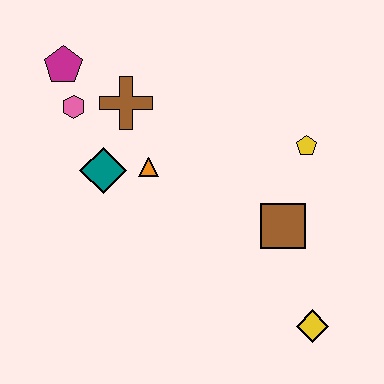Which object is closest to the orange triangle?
The teal diamond is closest to the orange triangle.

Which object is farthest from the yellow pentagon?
The magenta pentagon is farthest from the yellow pentagon.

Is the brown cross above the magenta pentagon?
No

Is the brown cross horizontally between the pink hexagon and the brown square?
Yes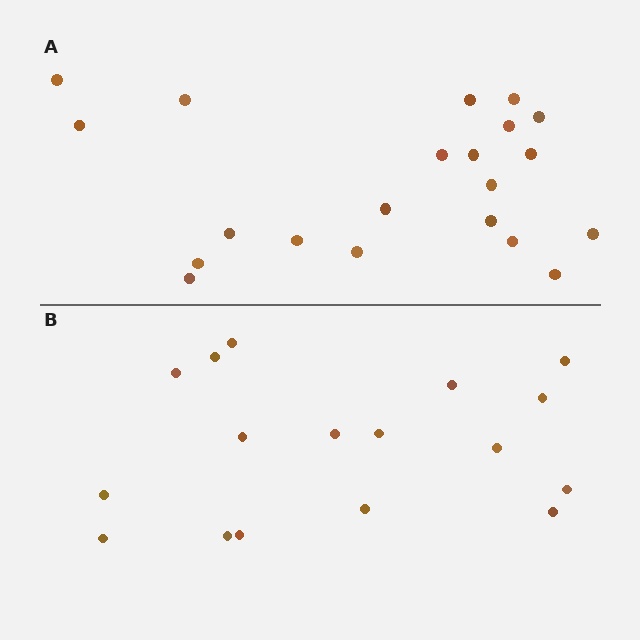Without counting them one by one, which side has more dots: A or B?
Region A (the top region) has more dots.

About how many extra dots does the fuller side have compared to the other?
Region A has about 4 more dots than region B.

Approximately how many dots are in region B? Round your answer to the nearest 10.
About 20 dots. (The exact count is 17, which rounds to 20.)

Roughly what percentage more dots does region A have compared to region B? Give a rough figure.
About 25% more.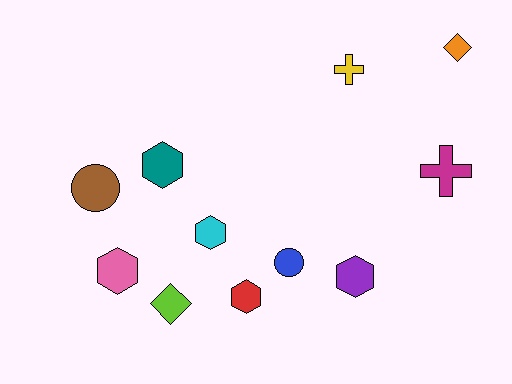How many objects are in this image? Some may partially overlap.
There are 11 objects.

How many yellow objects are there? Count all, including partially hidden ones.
There is 1 yellow object.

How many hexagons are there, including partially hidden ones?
There are 5 hexagons.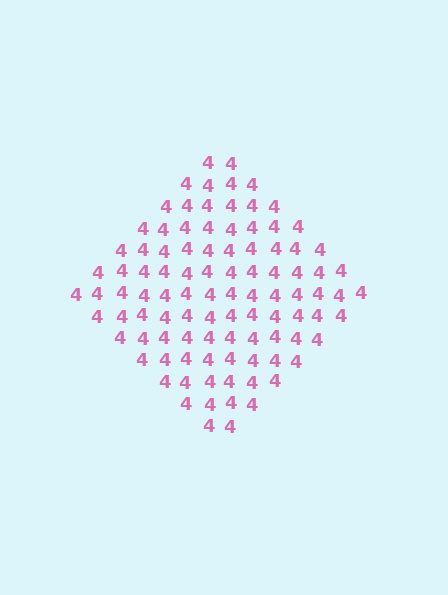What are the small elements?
The small elements are digit 4's.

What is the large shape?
The large shape is a diamond.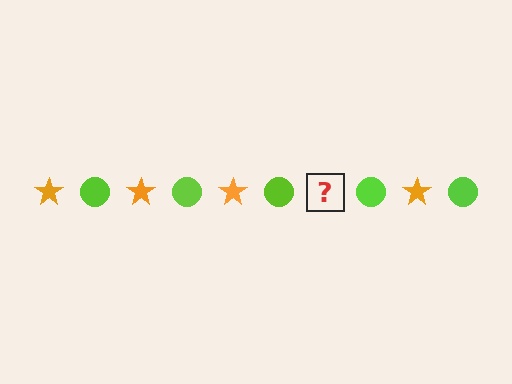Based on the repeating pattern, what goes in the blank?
The blank should be an orange star.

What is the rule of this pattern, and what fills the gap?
The rule is that the pattern alternates between orange star and lime circle. The gap should be filled with an orange star.